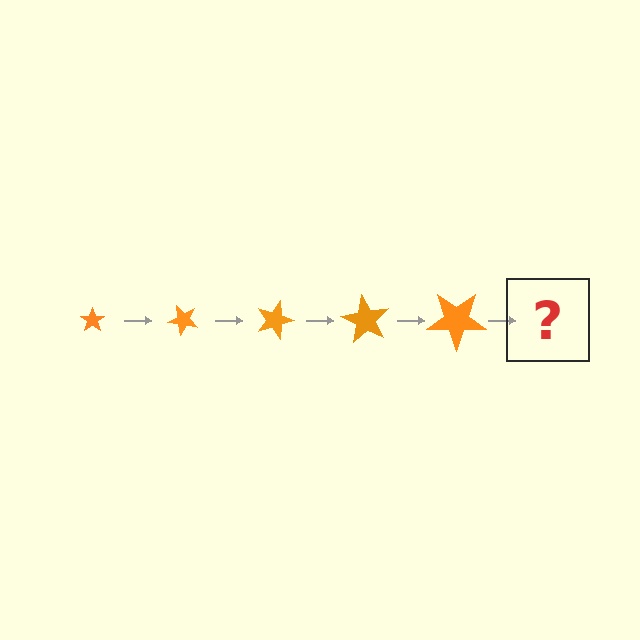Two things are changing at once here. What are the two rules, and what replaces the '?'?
The two rules are that the star grows larger each step and it rotates 45 degrees each step. The '?' should be a star, larger than the previous one and rotated 225 degrees from the start.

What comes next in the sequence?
The next element should be a star, larger than the previous one and rotated 225 degrees from the start.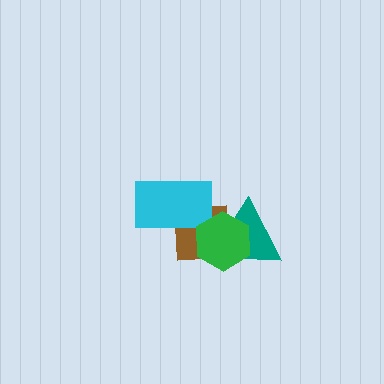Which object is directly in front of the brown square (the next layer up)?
The teal triangle is directly in front of the brown square.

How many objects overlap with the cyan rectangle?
1 object overlaps with the cyan rectangle.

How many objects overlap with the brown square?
3 objects overlap with the brown square.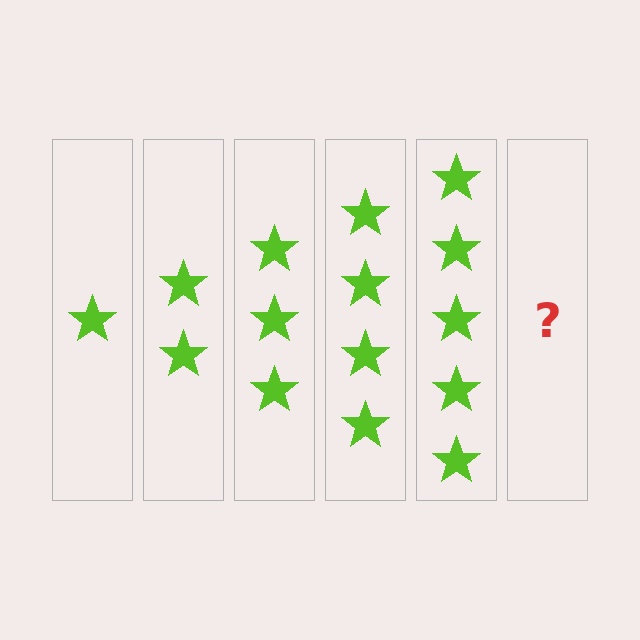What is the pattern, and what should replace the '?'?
The pattern is that each step adds one more star. The '?' should be 6 stars.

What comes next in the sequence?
The next element should be 6 stars.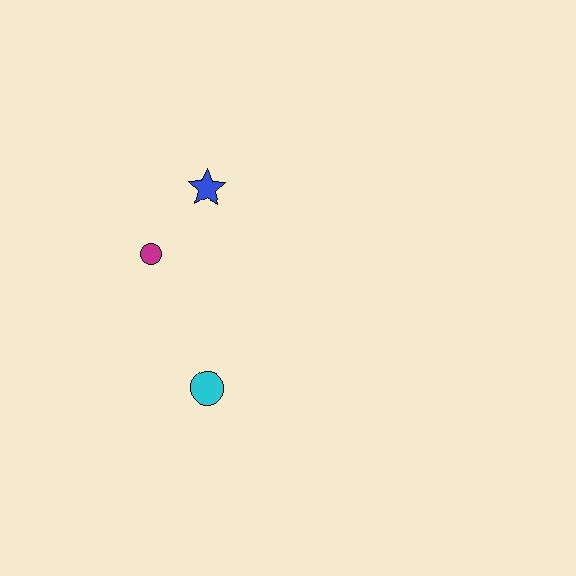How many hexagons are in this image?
There are no hexagons.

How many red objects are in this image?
There are no red objects.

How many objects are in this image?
There are 3 objects.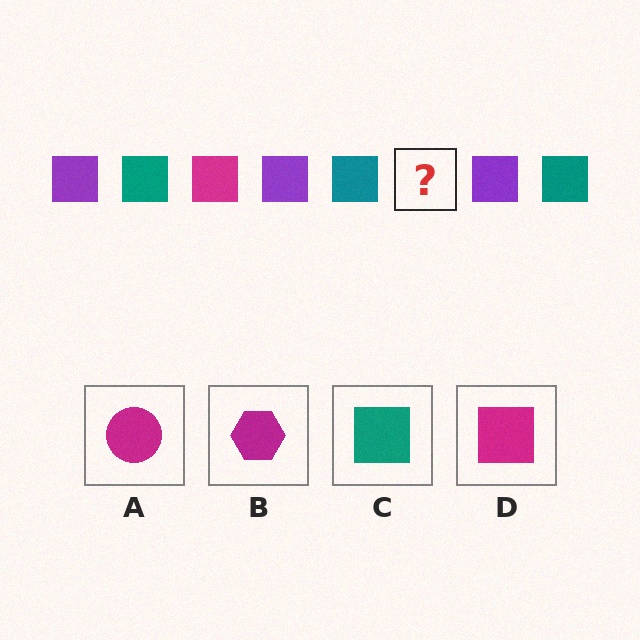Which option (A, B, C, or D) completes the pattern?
D.